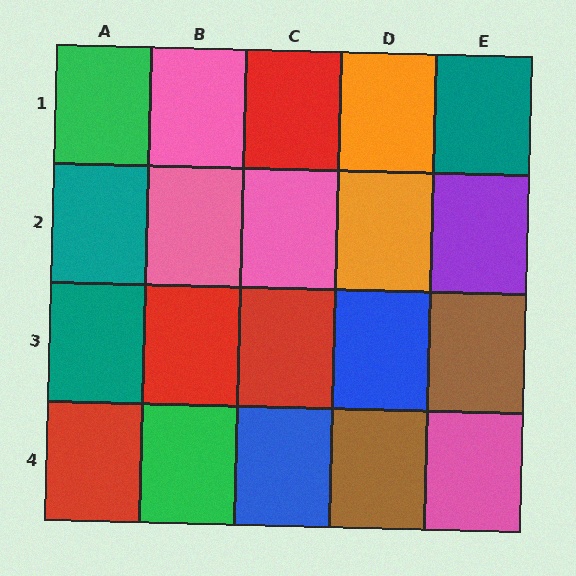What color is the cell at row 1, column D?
Orange.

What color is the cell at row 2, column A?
Teal.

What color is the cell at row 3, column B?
Red.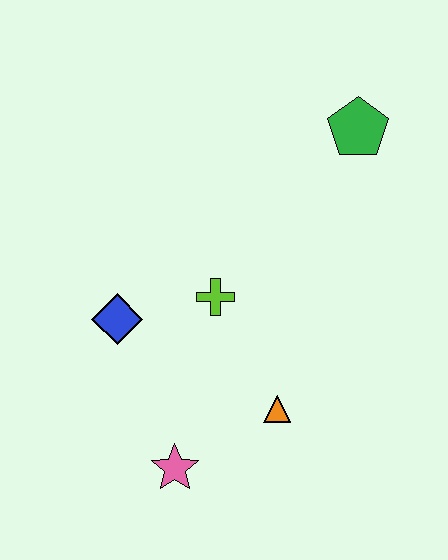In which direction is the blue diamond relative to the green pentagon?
The blue diamond is to the left of the green pentagon.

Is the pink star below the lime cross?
Yes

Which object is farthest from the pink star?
The green pentagon is farthest from the pink star.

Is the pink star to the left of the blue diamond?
No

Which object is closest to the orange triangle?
The pink star is closest to the orange triangle.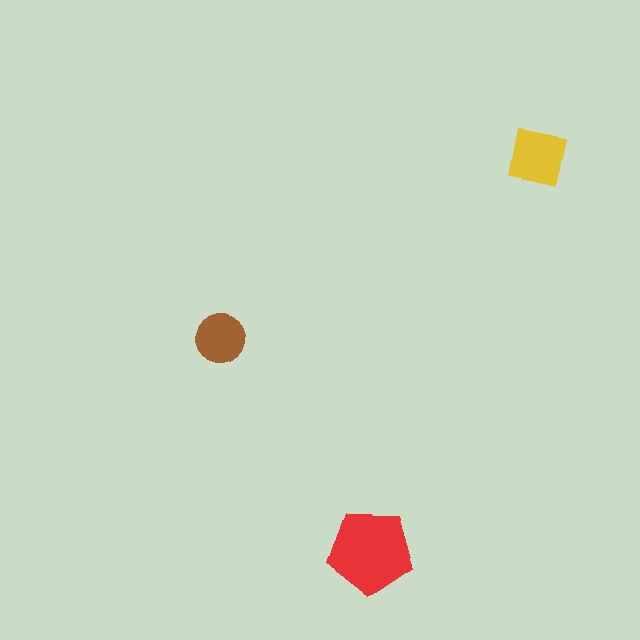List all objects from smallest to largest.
The brown circle, the yellow square, the red pentagon.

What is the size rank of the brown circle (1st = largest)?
3rd.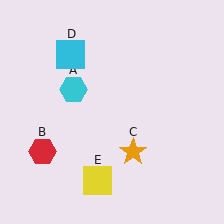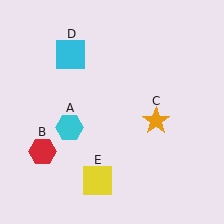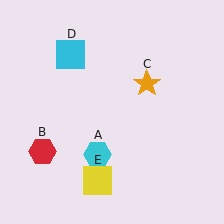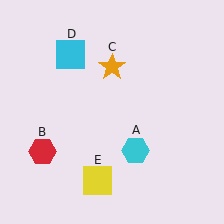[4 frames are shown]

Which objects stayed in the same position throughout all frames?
Red hexagon (object B) and cyan square (object D) and yellow square (object E) remained stationary.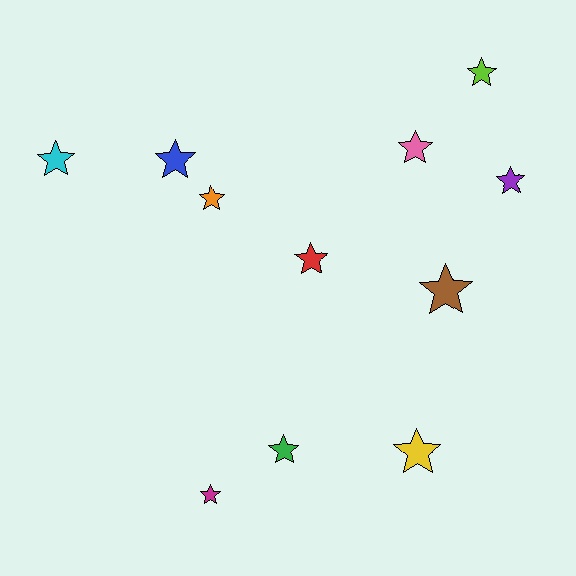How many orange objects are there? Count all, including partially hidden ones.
There is 1 orange object.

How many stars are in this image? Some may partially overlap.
There are 11 stars.